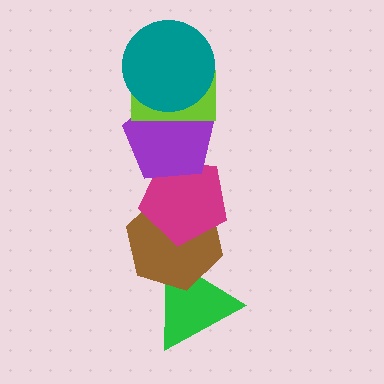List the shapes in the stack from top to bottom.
From top to bottom: the teal circle, the lime rectangle, the purple pentagon, the magenta pentagon, the brown hexagon, the green triangle.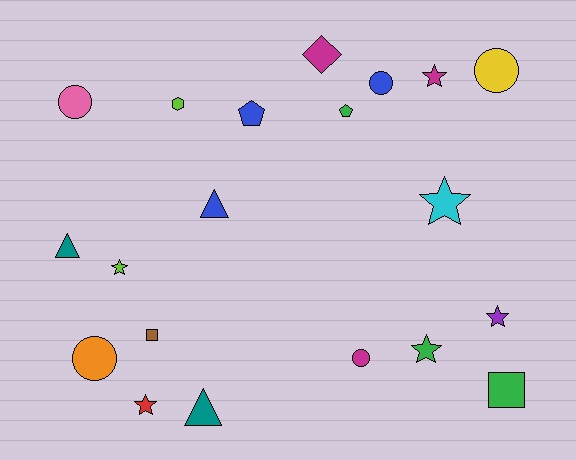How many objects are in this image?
There are 20 objects.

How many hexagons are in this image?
There is 1 hexagon.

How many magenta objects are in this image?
There are 3 magenta objects.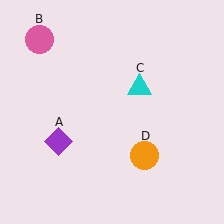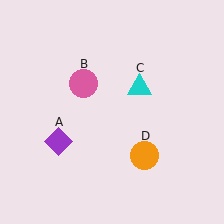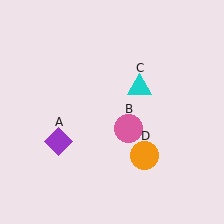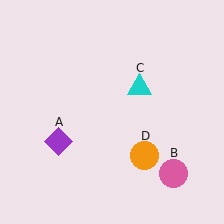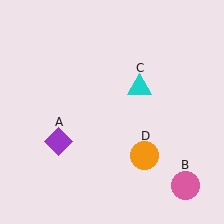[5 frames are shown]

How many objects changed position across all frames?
1 object changed position: pink circle (object B).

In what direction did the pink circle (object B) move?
The pink circle (object B) moved down and to the right.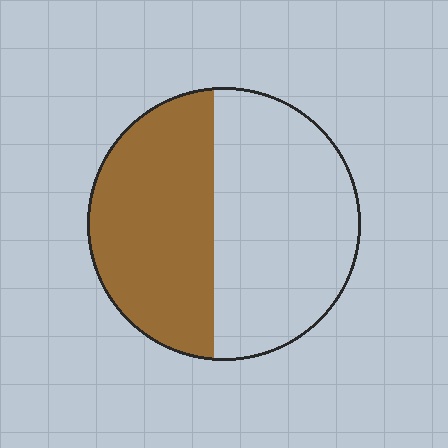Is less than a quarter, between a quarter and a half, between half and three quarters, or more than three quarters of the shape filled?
Between a quarter and a half.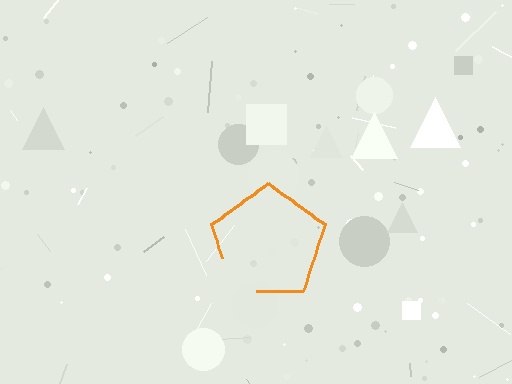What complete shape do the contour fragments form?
The contour fragments form a pentagon.